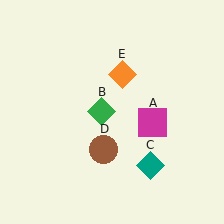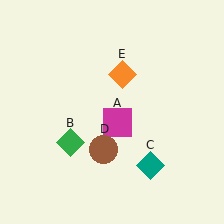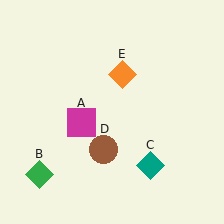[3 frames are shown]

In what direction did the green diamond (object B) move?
The green diamond (object B) moved down and to the left.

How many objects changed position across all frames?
2 objects changed position: magenta square (object A), green diamond (object B).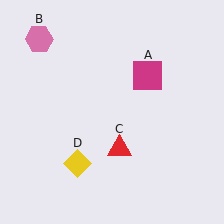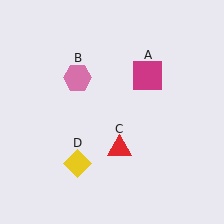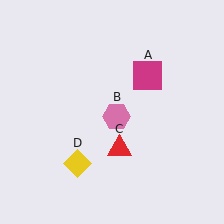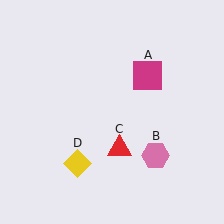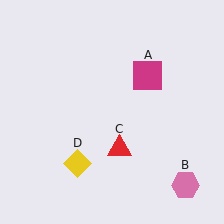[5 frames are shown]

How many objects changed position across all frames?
1 object changed position: pink hexagon (object B).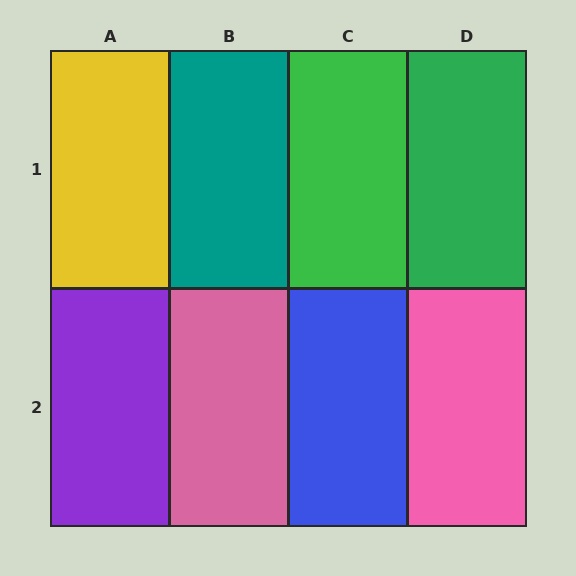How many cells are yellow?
1 cell is yellow.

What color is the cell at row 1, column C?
Green.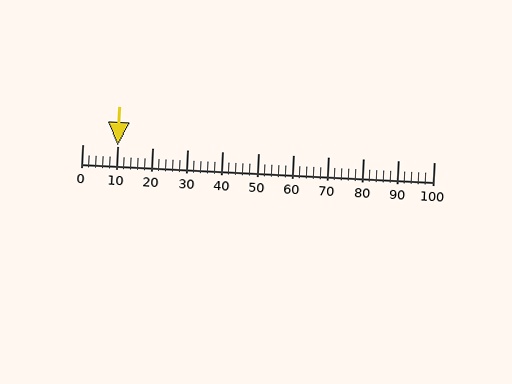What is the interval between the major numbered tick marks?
The major tick marks are spaced 10 units apart.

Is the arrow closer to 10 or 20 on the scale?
The arrow is closer to 10.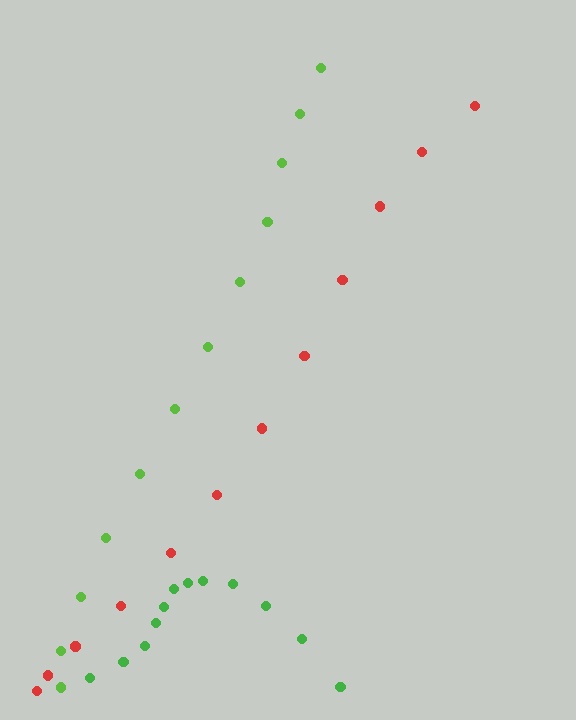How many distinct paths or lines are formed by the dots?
There are 3 distinct paths.